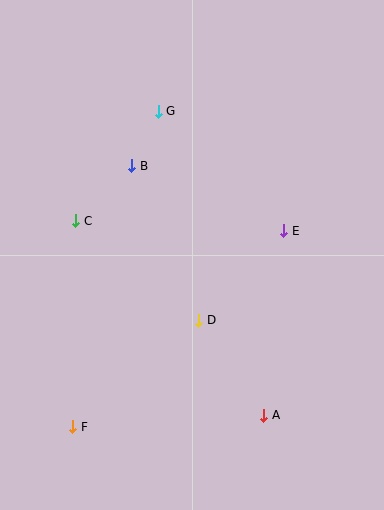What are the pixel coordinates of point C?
Point C is at (76, 221).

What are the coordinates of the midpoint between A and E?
The midpoint between A and E is at (274, 323).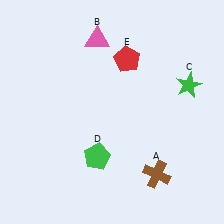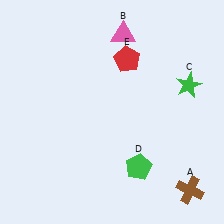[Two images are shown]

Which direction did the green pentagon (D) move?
The green pentagon (D) moved right.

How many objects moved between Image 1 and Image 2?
3 objects moved between the two images.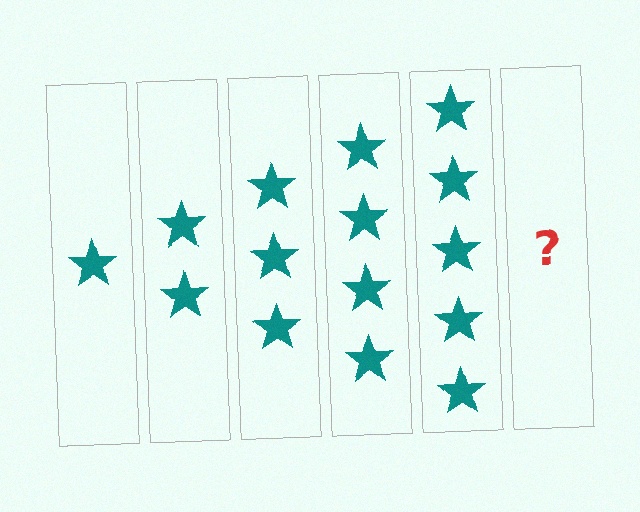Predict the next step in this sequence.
The next step is 6 stars.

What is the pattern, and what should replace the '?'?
The pattern is that each step adds one more star. The '?' should be 6 stars.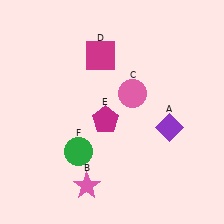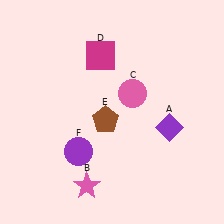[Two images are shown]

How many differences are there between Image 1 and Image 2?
There are 2 differences between the two images.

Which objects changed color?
E changed from magenta to brown. F changed from green to purple.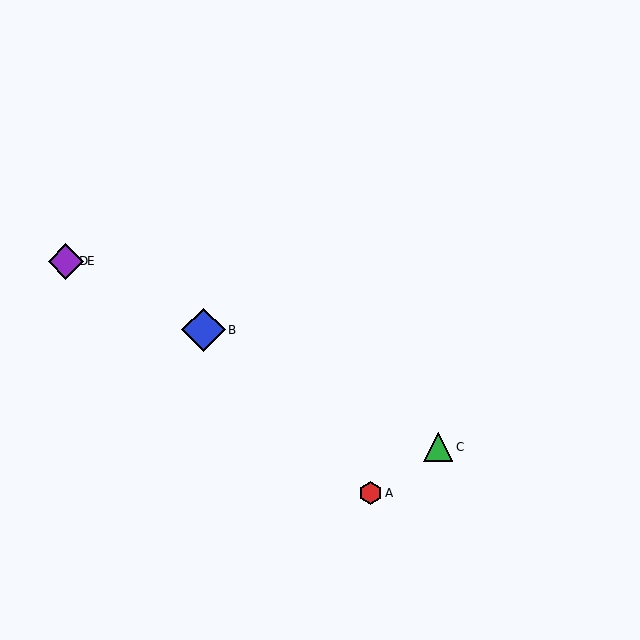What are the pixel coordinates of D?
Object D is at (64, 261).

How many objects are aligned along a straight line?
4 objects (B, C, D, E) are aligned along a straight line.